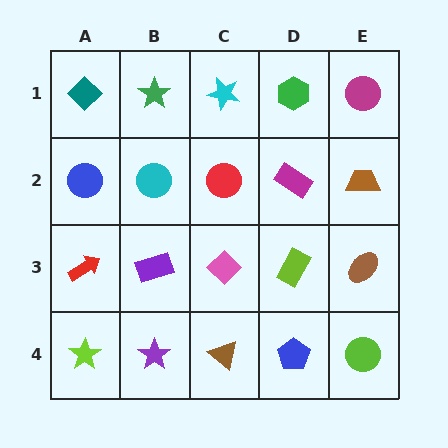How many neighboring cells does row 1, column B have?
3.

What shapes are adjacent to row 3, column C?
A red circle (row 2, column C), a brown triangle (row 4, column C), a purple rectangle (row 3, column B), a lime rectangle (row 3, column D).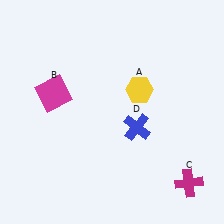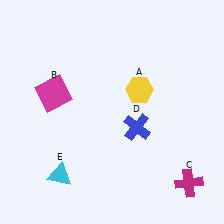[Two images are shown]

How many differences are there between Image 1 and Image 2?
There is 1 difference between the two images.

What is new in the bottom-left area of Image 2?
A cyan triangle (E) was added in the bottom-left area of Image 2.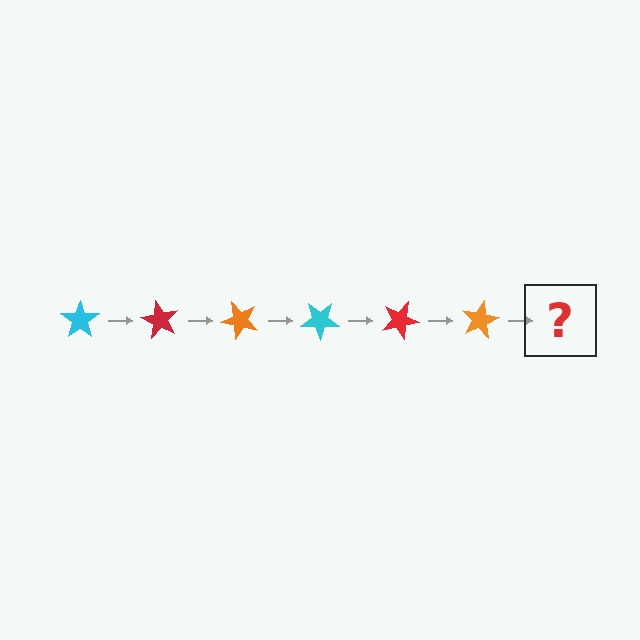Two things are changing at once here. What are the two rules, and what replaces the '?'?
The two rules are that it rotates 60 degrees each step and the color cycles through cyan, red, and orange. The '?' should be a cyan star, rotated 360 degrees from the start.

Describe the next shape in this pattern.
It should be a cyan star, rotated 360 degrees from the start.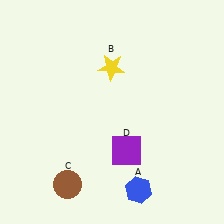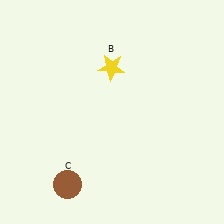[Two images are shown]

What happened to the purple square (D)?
The purple square (D) was removed in Image 2. It was in the bottom-right area of Image 1.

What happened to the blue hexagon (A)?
The blue hexagon (A) was removed in Image 2. It was in the bottom-right area of Image 1.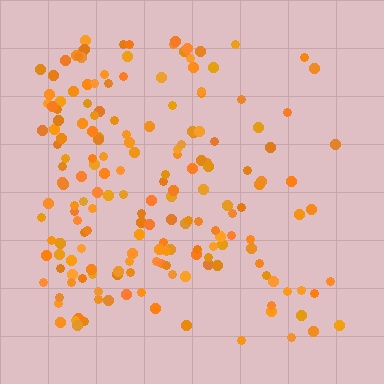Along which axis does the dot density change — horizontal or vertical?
Horizontal.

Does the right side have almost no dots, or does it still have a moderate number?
Still a moderate number, just noticeably fewer than the left.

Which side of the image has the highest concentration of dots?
The left.